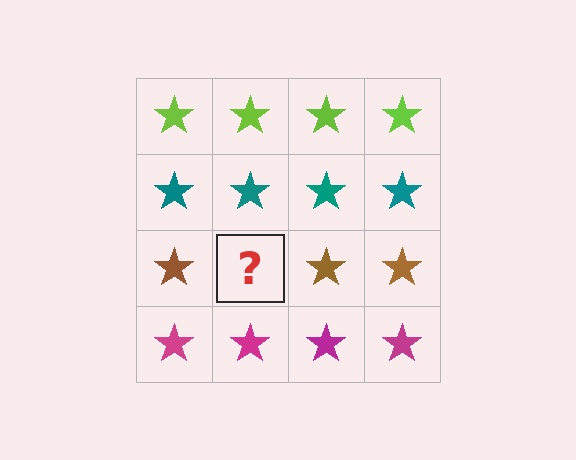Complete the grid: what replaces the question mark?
The question mark should be replaced with a brown star.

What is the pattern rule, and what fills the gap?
The rule is that each row has a consistent color. The gap should be filled with a brown star.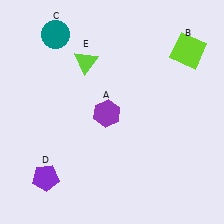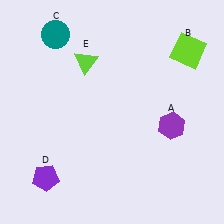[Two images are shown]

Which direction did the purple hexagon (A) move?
The purple hexagon (A) moved right.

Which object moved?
The purple hexagon (A) moved right.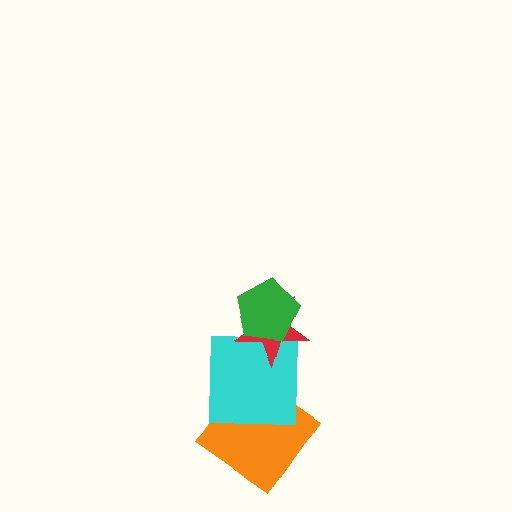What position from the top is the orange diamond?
The orange diamond is 4th from the top.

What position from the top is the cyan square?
The cyan square is 3rd from the top.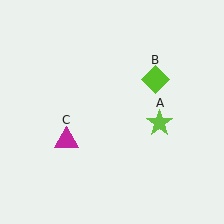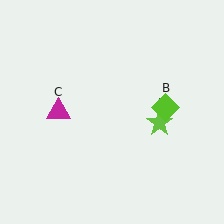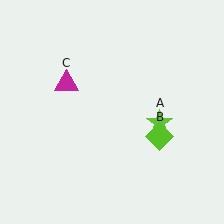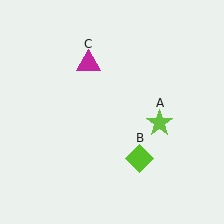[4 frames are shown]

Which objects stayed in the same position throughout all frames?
Lime star (object A) remained stationary.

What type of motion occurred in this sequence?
The lime diamond (object B), magenta triangle (object C) rotated clockwise around the center of the scene.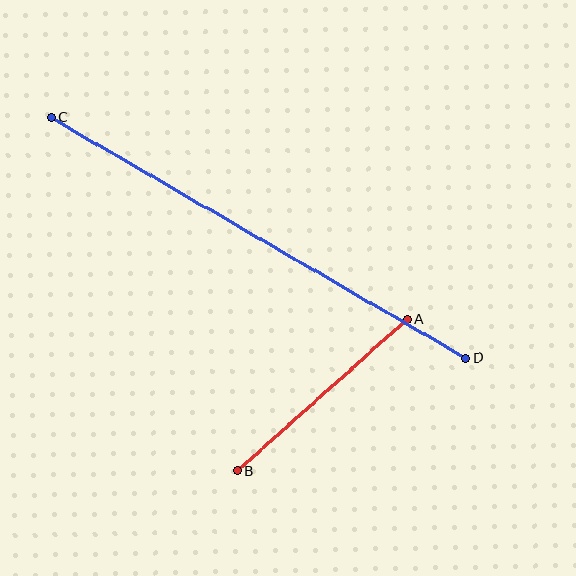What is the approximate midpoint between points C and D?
The midpoint is at approximately (259, 238) pixels.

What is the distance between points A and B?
The distance is approximately 228 pixels.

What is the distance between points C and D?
The distance is approximately 479 pixels.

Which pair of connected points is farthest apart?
Points C and D are farthest apart.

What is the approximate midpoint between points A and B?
The midpoint is at approximately (322, 395) pixels.